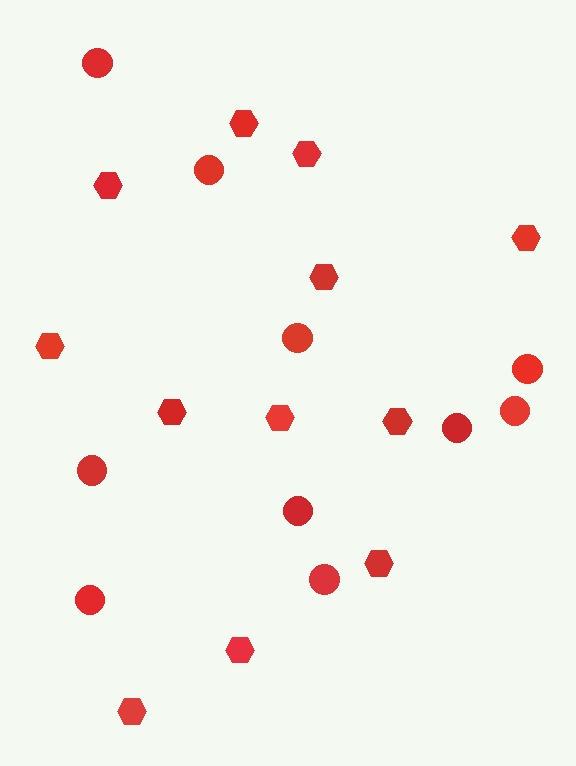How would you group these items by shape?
There are 2 groups: one group of circles (10) and one group of hexagons (12).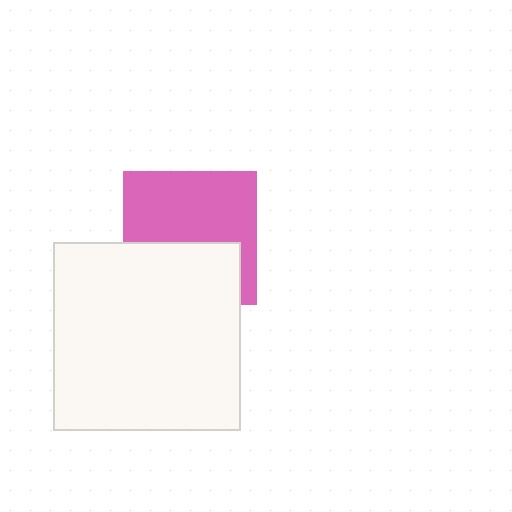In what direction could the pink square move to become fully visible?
The pink square could move up. That would shift it out from behind the white square entirely.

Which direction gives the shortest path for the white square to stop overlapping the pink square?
Moving down gives the shortest separation.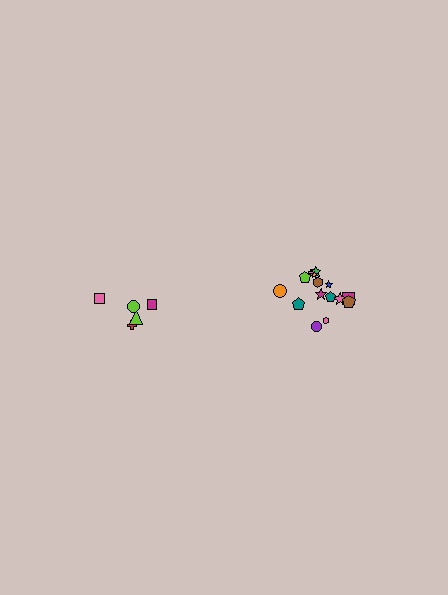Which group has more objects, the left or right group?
The right group.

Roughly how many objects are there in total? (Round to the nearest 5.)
Roughly 20 objects in total.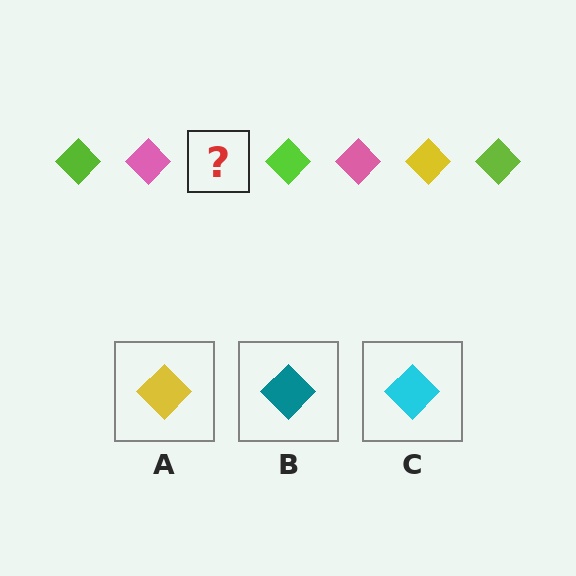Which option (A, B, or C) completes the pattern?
A.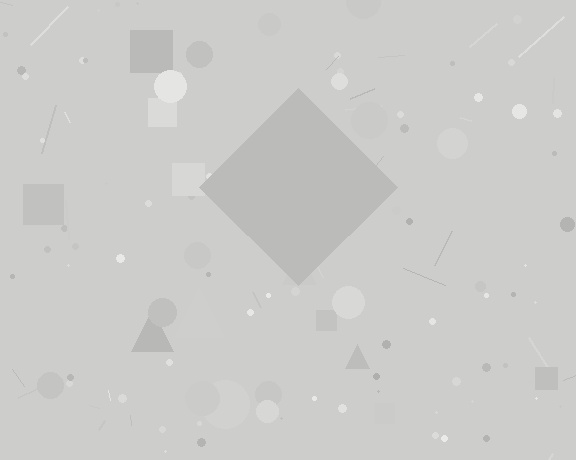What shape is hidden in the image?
A diamond is hidden in the image.